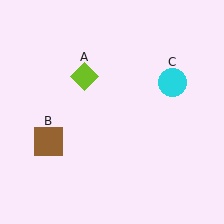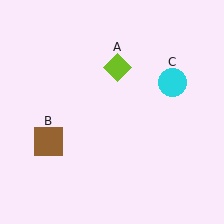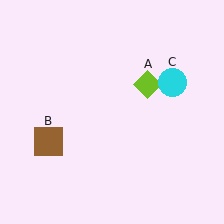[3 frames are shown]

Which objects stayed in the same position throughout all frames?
Brown square (object B) and cyan circle (object C) remained stationary.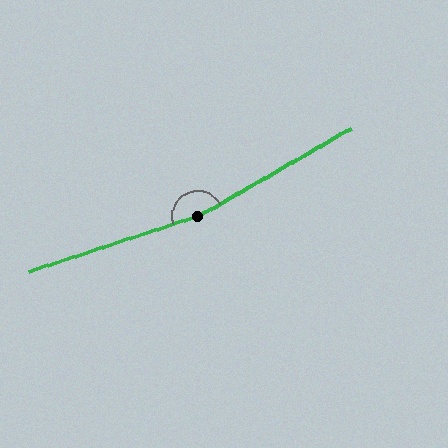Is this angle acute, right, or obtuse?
It is obtuse.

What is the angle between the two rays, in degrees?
Approximately 169 degrees.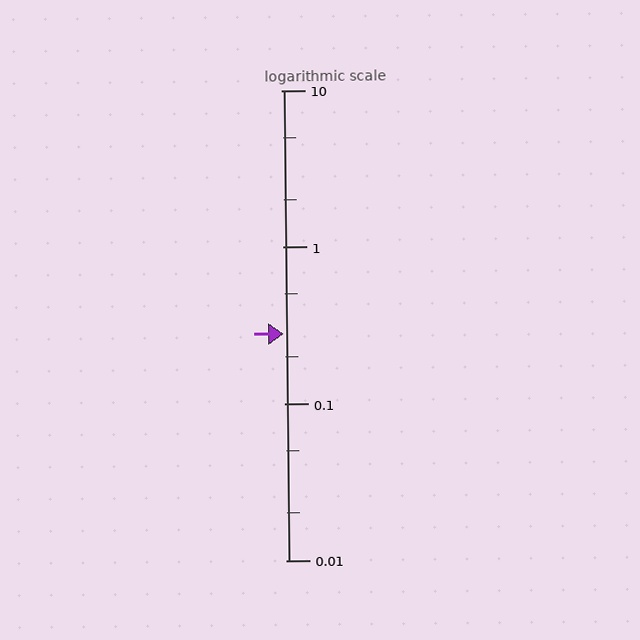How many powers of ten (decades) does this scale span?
The scale spans 3 decades, from 0.01 to 10.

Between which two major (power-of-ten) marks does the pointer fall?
The pointer is between 0.1 and 1.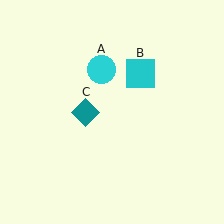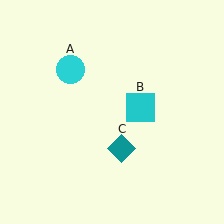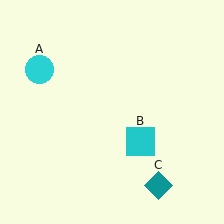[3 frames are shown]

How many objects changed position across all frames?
3 objects changed position: cyan circle (object A), cyan square (object B), teal diamond (object C).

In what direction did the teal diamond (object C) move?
The teal diamond (object C) moved down and to the right.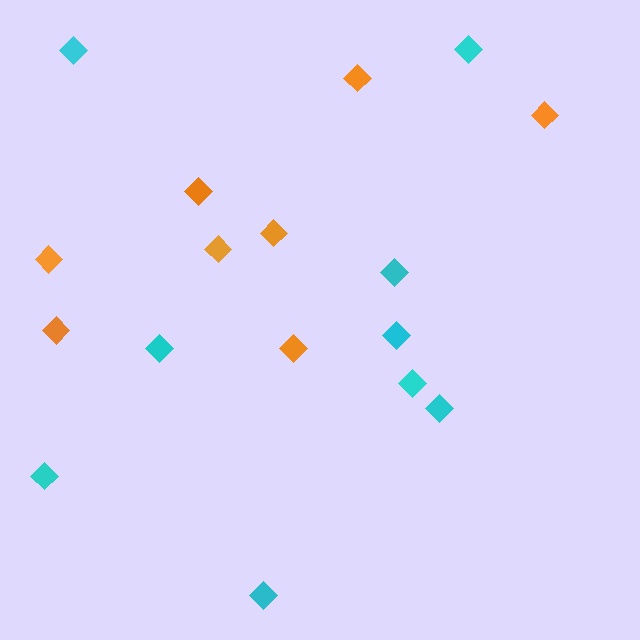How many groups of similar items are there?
There are 2 groups: one group of cyan diamonds (9) and one group of orange diamonds (8).